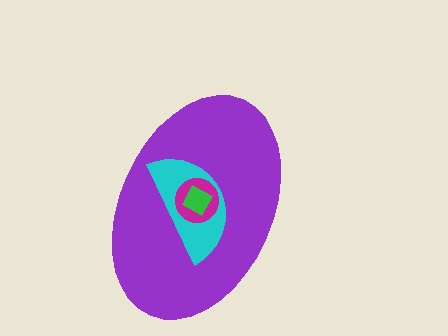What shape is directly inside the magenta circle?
The green diamond.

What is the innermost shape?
The green diamond.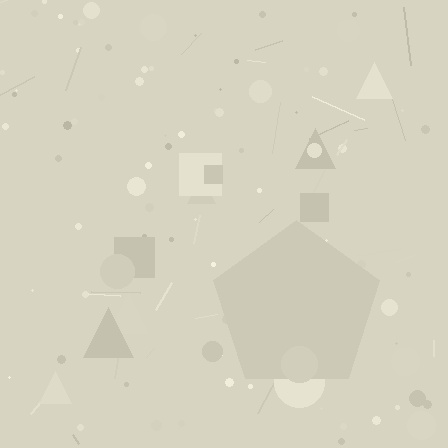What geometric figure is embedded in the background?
A pentagon is embedded in the background.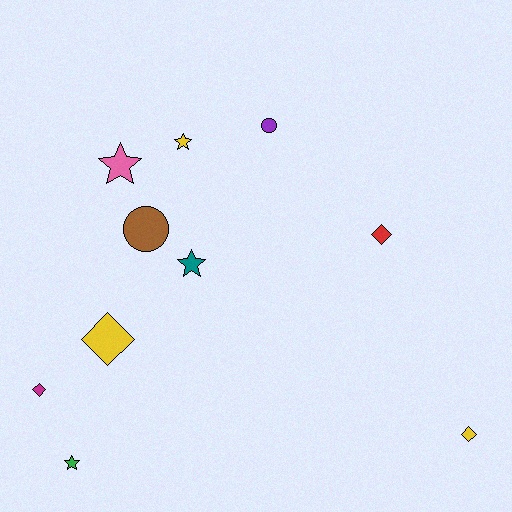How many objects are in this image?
There are 10 objects.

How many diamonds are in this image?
There are 4 diamonds.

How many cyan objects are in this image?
There are no cyan objects.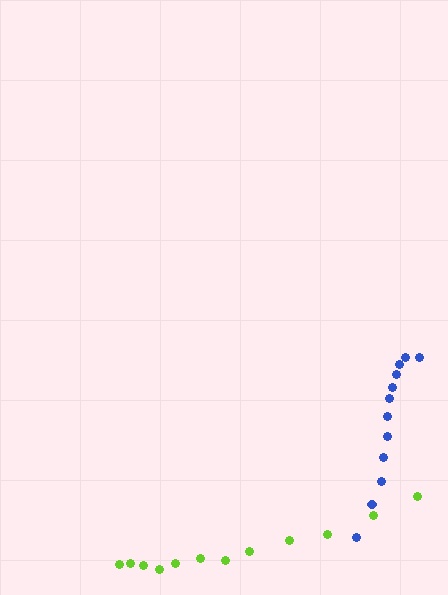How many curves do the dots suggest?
There are 2 distinct paths.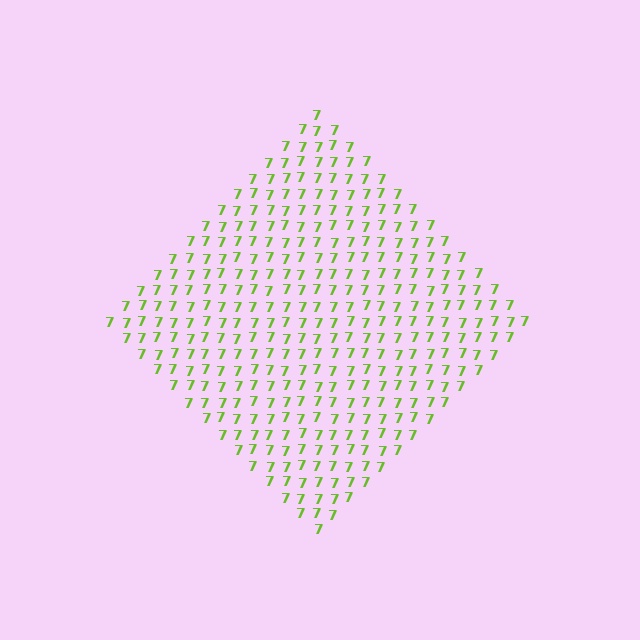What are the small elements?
The small elements are digit 7's.